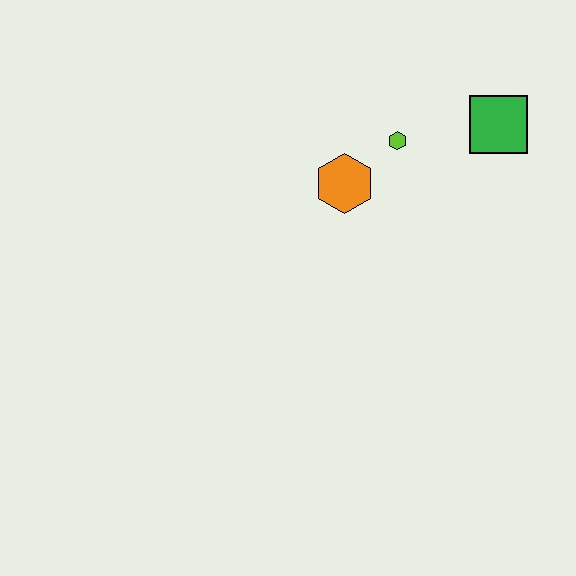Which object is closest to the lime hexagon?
The orange hexagon is closest to the lime hexagon.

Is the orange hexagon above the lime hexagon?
No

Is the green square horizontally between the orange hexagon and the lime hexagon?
No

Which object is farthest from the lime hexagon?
The green square is farthest from the lime hexagon.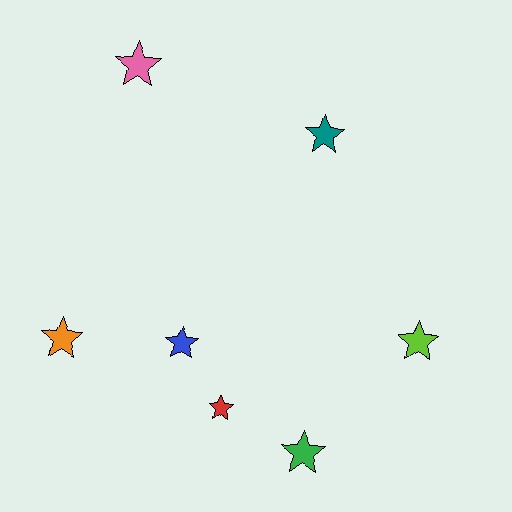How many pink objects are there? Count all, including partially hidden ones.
There is 1 pink object.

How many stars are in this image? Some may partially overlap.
There are 7 stars.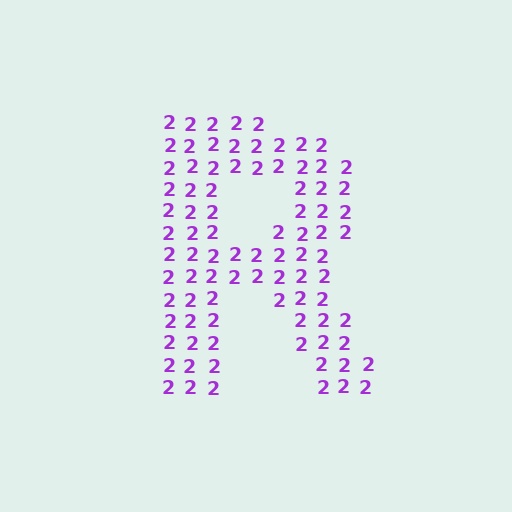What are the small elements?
The small elements are digit 2's.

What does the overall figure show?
The overall figure shows the letter R.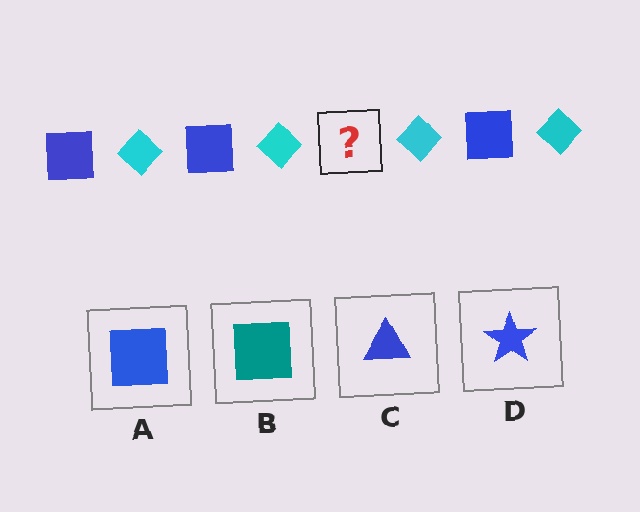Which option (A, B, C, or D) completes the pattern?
A.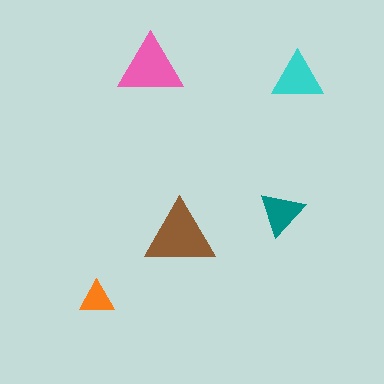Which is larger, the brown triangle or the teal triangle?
The brown one.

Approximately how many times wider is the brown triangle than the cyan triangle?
About 1.5 times wider.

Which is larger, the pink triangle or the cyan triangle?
The pink one.